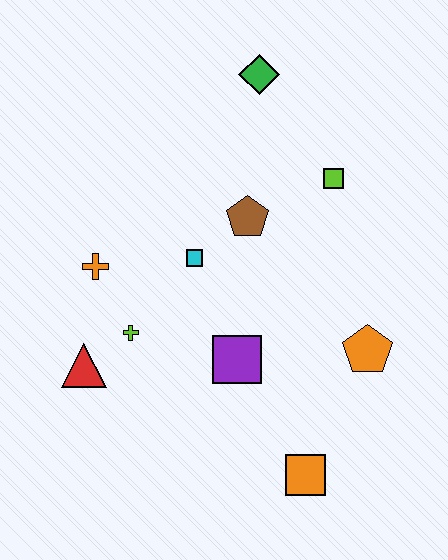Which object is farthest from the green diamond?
The orange square is farthest from the green diamond.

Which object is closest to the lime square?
The brown pentagon is closest to the lime square.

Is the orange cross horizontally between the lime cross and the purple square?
No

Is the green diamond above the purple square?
Yes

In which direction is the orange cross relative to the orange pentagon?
The orange cross is to the left of the orange pentagon.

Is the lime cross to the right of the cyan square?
No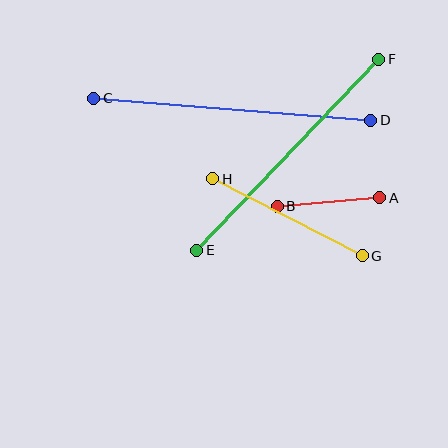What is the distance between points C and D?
The distance is approximately 278 pixels.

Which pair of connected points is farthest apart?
Points C and D are farthest apart.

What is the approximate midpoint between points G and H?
The midpoint is at approximately (287, 217) pixels.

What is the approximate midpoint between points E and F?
The midpoint is at approximately (288, 155) pixels.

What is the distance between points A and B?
The distance is approximately 103 pixels.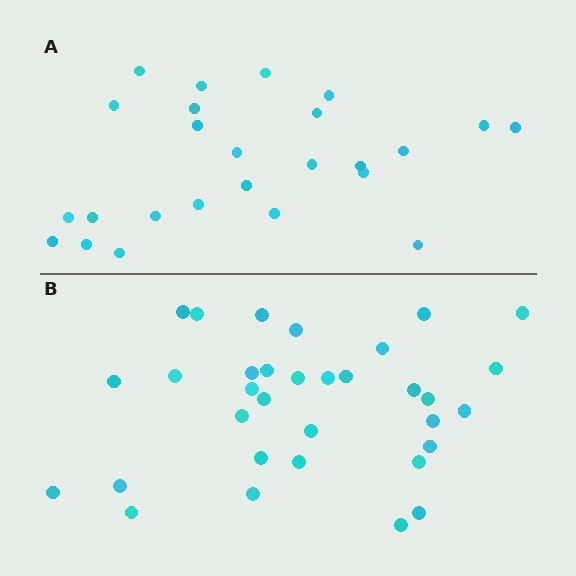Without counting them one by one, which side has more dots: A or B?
Region B (the bottom region) has more dots.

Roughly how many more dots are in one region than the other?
Region B has roughly 8 or so more dots than region A.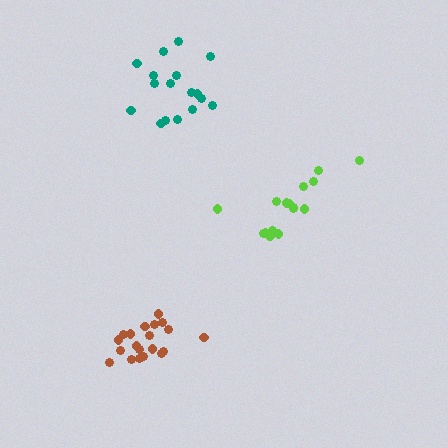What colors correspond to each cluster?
The clusters are colored: teal, brown, lime.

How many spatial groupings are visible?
There are 3 spatial groupings.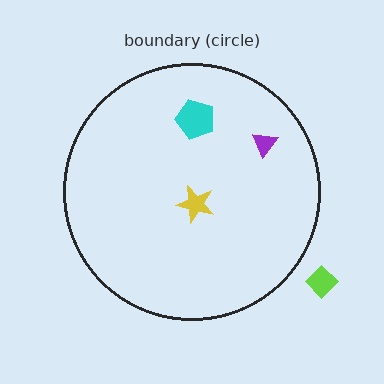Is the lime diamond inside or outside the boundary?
Outside.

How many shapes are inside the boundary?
3 inside, 1 outside.